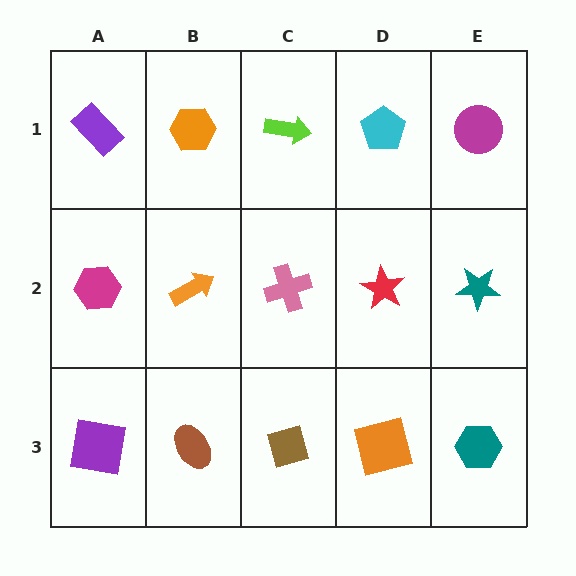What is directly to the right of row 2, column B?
A pink cross.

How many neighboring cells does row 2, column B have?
4.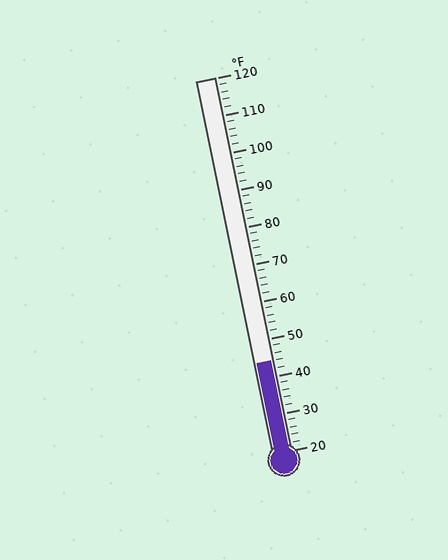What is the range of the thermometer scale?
The thermometer scale ranges from 20°F to 120°F.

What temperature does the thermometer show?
The thermometer shows approximately 44°F.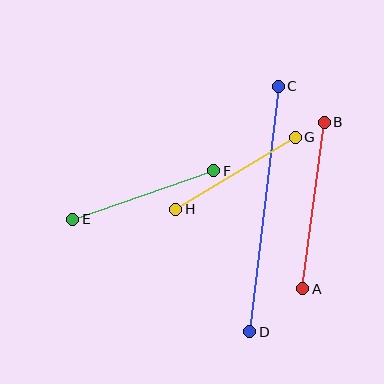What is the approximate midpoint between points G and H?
The midpoint is at approximately (235, 173) pixels.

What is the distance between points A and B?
The distance is approximately 168 pixels.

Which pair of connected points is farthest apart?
Points C and D are farthest apart.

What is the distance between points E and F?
The distance is approximately 149 pixels.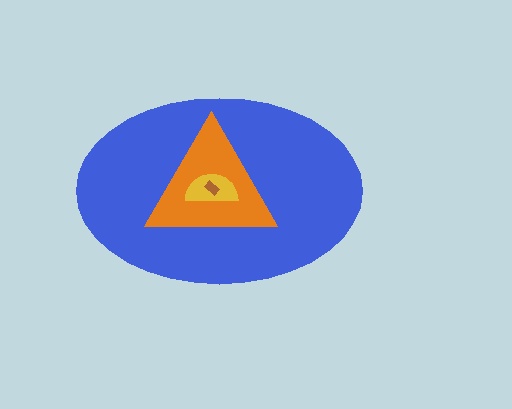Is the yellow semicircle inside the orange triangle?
Yes.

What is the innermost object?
The brown rectangle.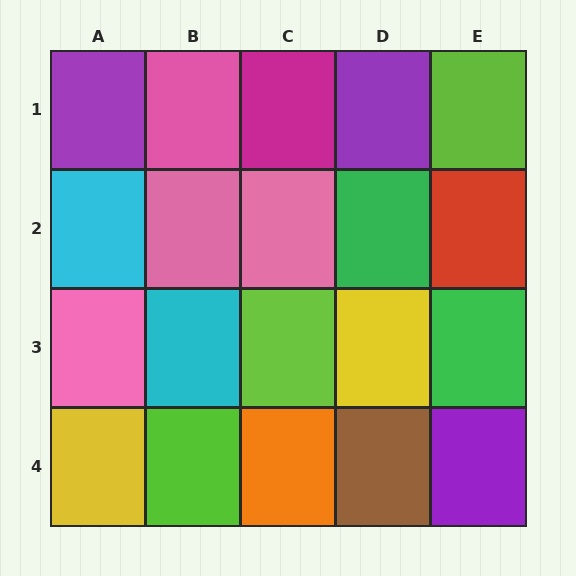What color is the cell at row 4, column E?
Purple.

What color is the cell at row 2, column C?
Pink.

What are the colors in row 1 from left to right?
Purple, pink, magenta, purple, lime.